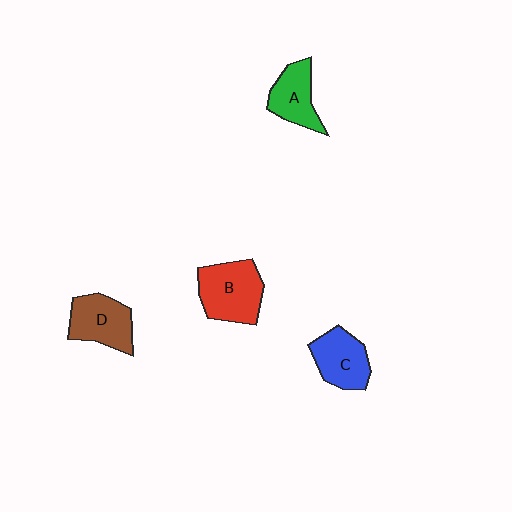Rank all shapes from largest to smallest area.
From largest to smallest: B (red), D (brown), C (blue), A (green).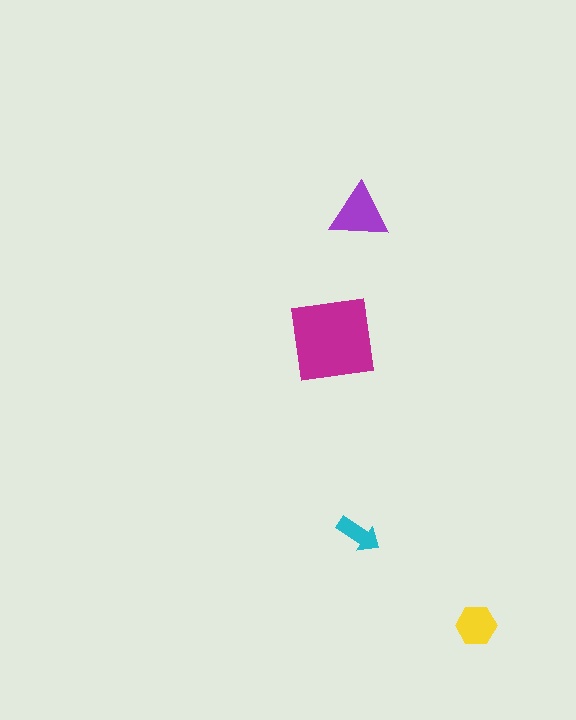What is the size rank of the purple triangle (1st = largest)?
2nd.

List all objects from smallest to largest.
The cyan arrow, the yellow hexagon, the purple triangle, the magenta square.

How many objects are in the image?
There are 4 objects in the image.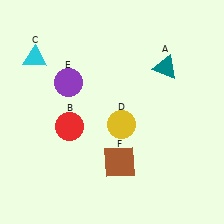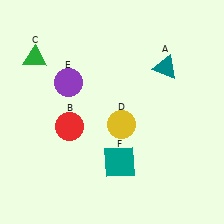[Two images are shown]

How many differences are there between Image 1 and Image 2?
There are 2 differences between the two images.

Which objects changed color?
C changed from cyan to green. F changed from brown to teal.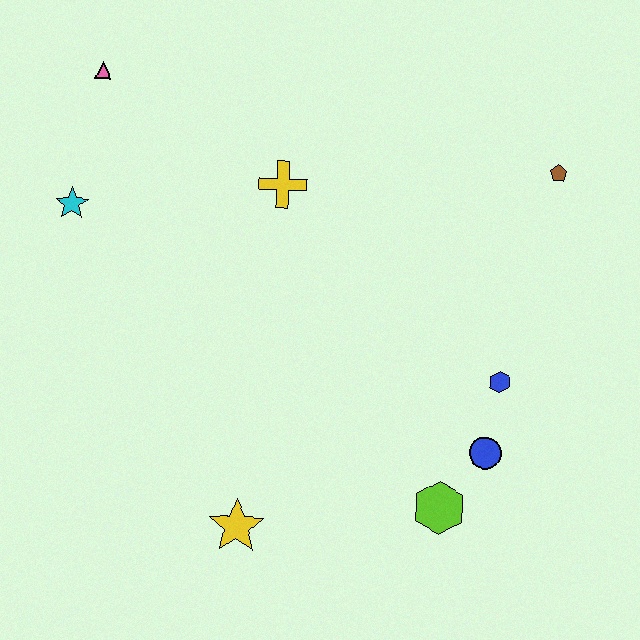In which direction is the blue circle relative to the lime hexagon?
The blue circle is above the lime hexagon.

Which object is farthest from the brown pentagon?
The cyan star is farthest from the brown pentagon.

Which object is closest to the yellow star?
The lime hexagon is closest to the yellow star.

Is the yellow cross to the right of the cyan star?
Yes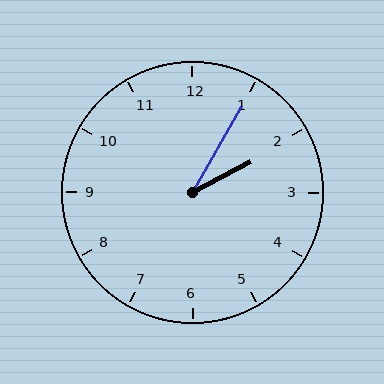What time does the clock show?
2:05.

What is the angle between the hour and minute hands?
Approximately 32 degrees.